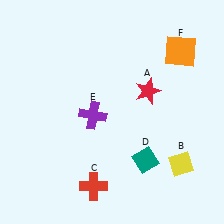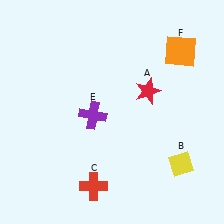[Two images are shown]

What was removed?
The teal diamond (D) was removed in Image 2.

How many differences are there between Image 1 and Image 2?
There is 1 difference between the two images.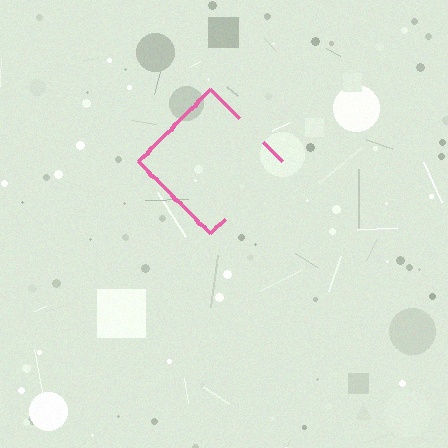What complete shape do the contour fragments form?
The contour fragments form a diamond.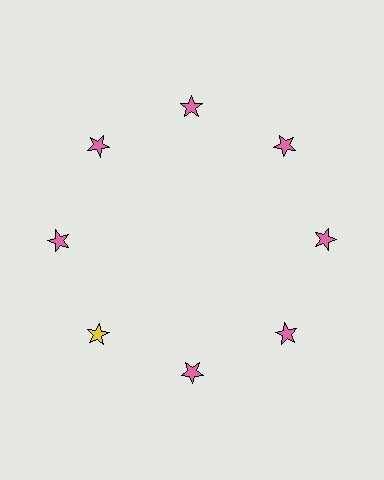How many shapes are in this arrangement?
There are 8 shapes arranged in a ring pattern.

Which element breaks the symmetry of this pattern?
The yellow star at roughly the 8 o'clock position breaks the symmetry. All other shapes are pink stars.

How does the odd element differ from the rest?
It has a different color: yellow instead of pink.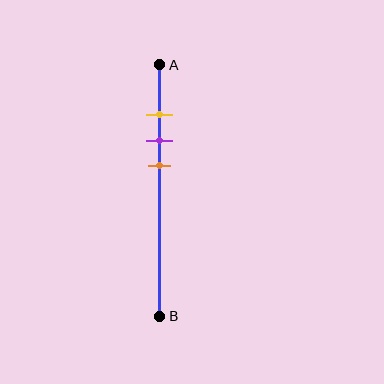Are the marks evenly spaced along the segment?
Yes, the marks are approximately evenly spaced.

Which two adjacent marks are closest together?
The yellow and purple marks are the closest adjacent pair.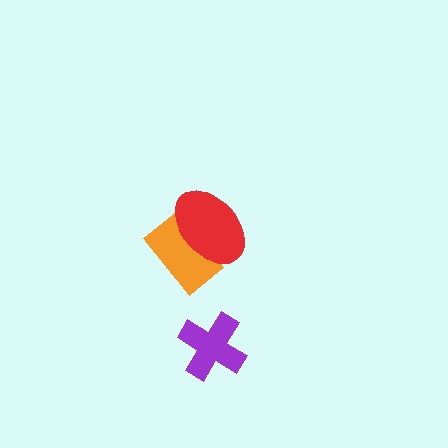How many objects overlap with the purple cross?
0 objects overlap with the purple cross.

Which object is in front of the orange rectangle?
The red ellipse is in front of the orange rectangle.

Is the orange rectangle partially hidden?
Yes, it is partially covered by another shape.